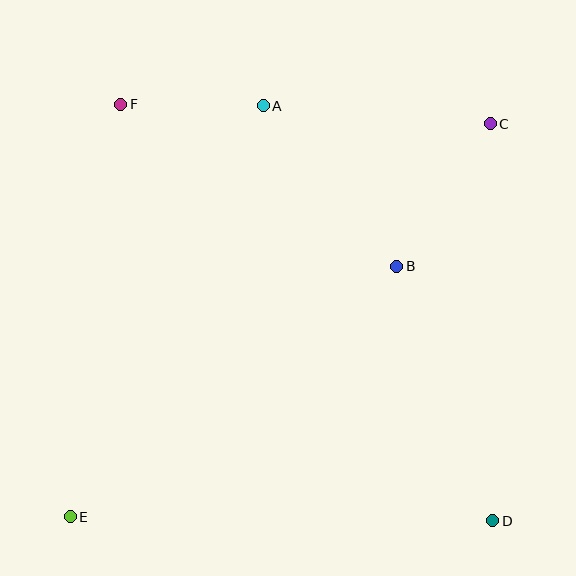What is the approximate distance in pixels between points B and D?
The distance between B and D is approximately 272 pixels.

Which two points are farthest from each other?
Points C and E are farthest from each other.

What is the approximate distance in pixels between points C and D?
The distance between C and D is approximately 397 pixels.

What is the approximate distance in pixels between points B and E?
The distance between B and E is approximately 411 pixels.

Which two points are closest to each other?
Points A and F are closest to each other.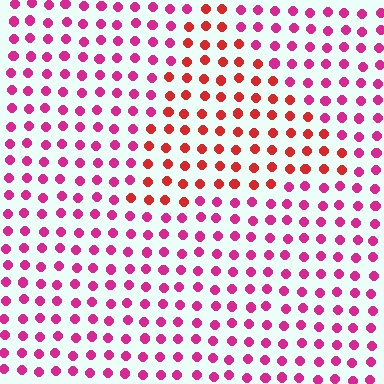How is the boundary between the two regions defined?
The boundary is defined purely by a slight shift in hue (about 35 degrees). Spacing, size, and orientation are identical on both sides.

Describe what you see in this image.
The image is filled with small magenta elements in a uniform arrangement. A triangle-shaped region is visible where the elements are tinted to a slightly different hue, forming a subtle color boundary.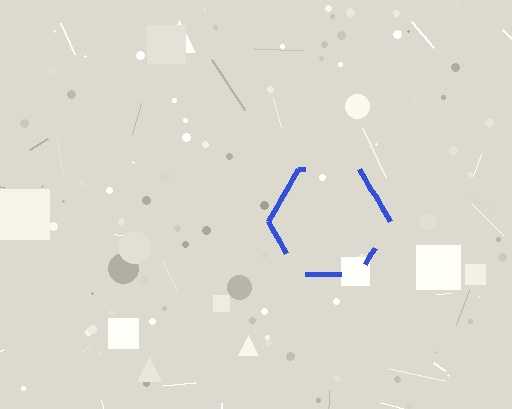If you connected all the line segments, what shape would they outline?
They would outline a hexagon.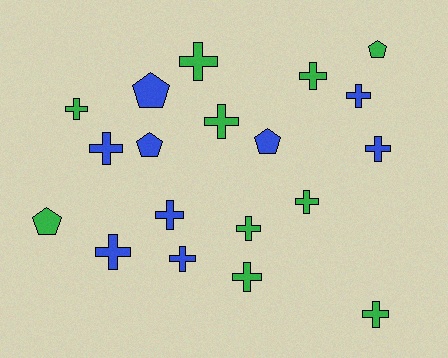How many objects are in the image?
There are 19 objects.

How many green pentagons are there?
There are 2 green pentagons.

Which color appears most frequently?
Green, with 10 objects.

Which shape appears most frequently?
Cross, with 14 objects.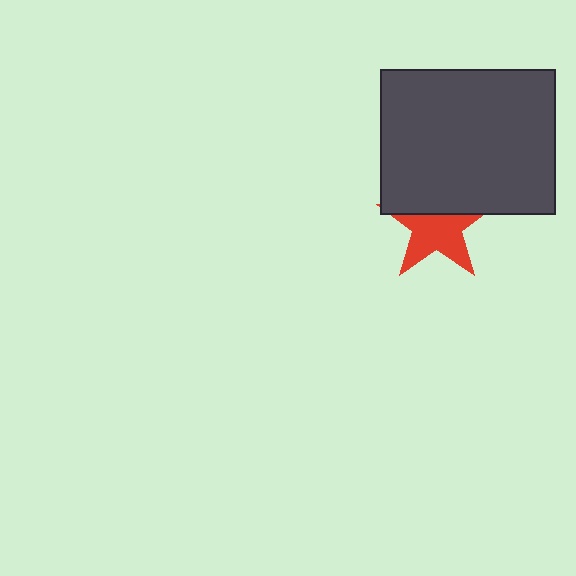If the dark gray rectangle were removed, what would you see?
You would see the complete red star.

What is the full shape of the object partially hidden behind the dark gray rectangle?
The partially hidden object is a red star.